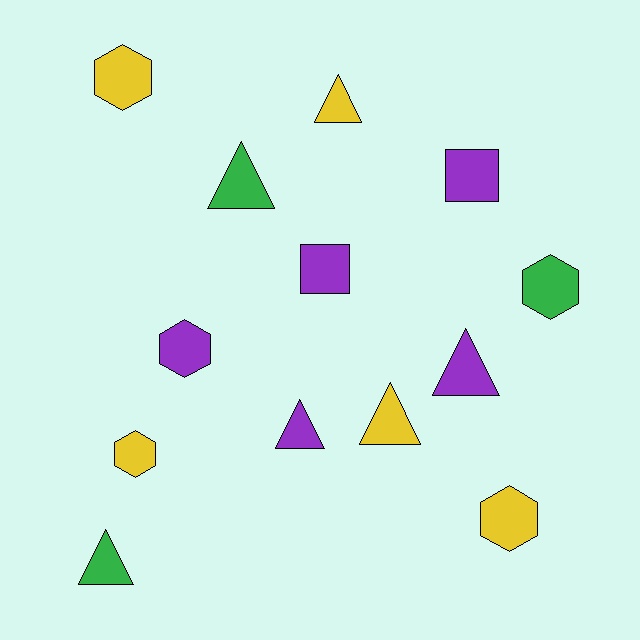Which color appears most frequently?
Purple, with 5 objects.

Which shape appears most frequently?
Triangle, with 6 objects.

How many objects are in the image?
There are 13 objects.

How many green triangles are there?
There are 2 green triangles.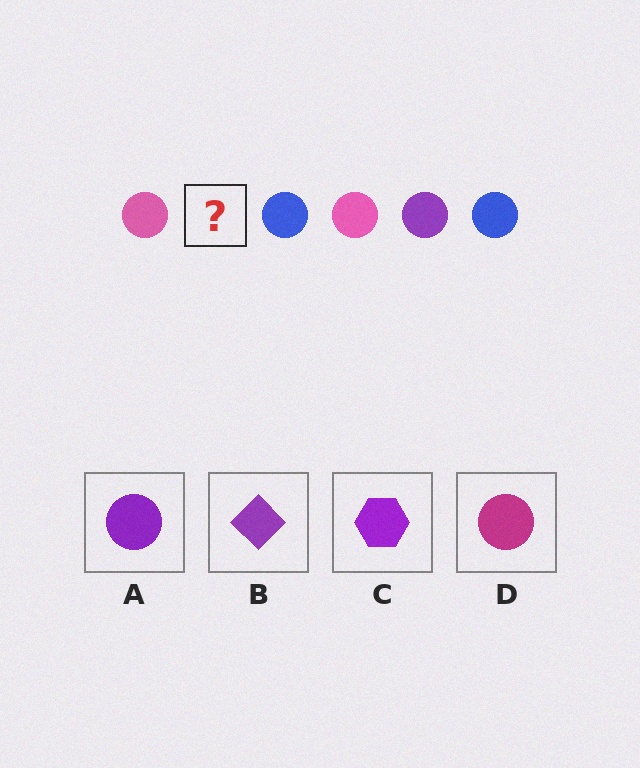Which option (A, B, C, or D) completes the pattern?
A.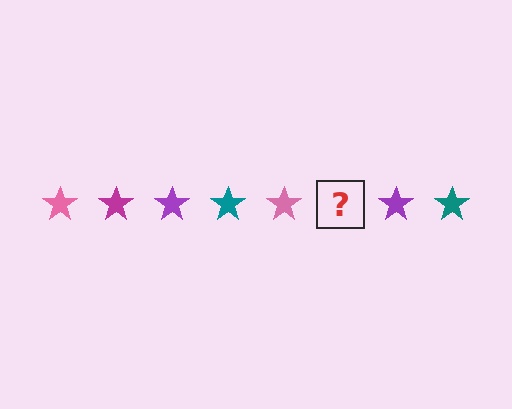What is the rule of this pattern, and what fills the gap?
The rule is that the pattern cycles through pink, magenta, purple, teal stars. The gap should be filled with a magenta star.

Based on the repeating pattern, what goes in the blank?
The blank should be a magenta star.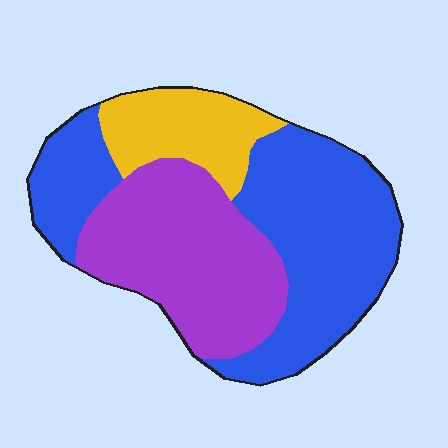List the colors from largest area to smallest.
From largest to smallest: blue, purple, yellow.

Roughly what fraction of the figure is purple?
Purple takes up between a third and a half of the figure.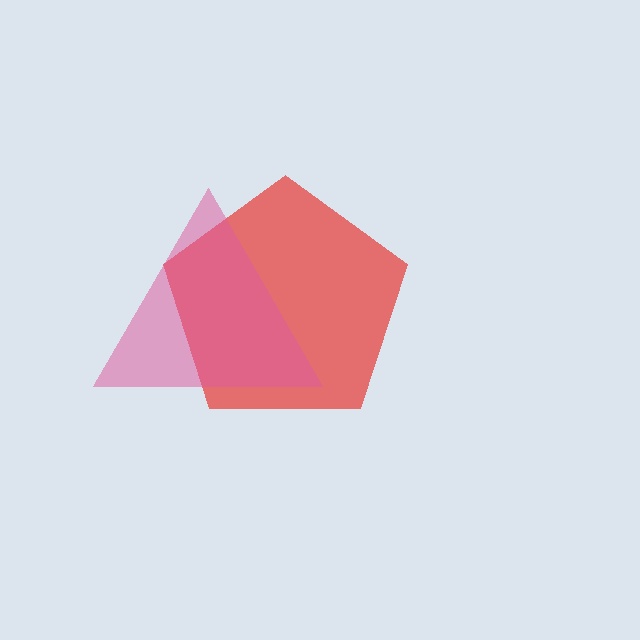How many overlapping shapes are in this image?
There are 2 overlapping shapes in the image.